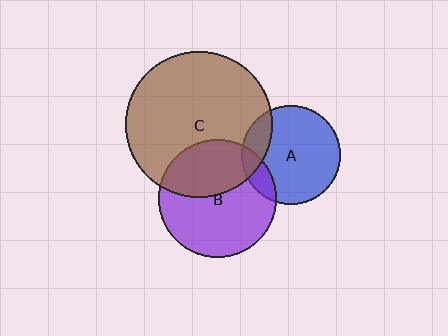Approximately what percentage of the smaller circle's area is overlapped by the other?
Approximately 40%.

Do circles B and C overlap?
Yes.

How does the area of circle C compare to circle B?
Approximately 1.5 times.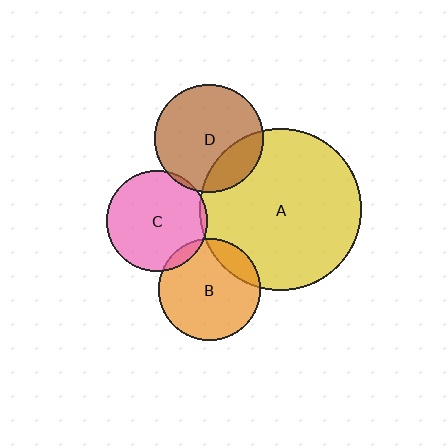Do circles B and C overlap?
Yes.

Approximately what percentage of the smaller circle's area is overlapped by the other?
Approximately 5%.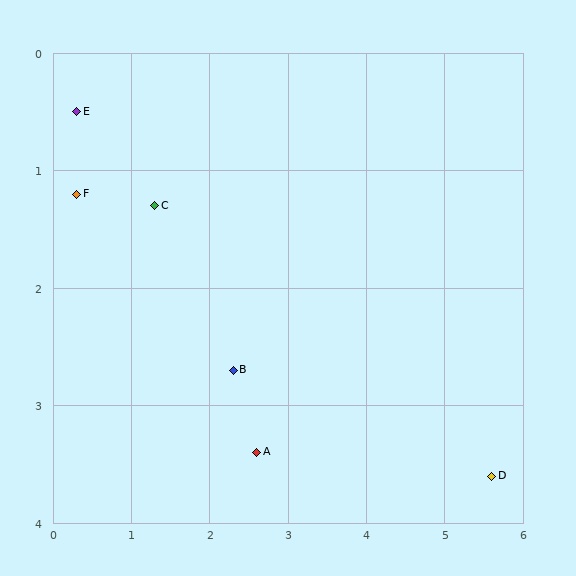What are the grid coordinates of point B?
Point B is at approximately (2.3, 2.7).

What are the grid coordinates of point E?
Point E is at approximately (0.3, 0.5).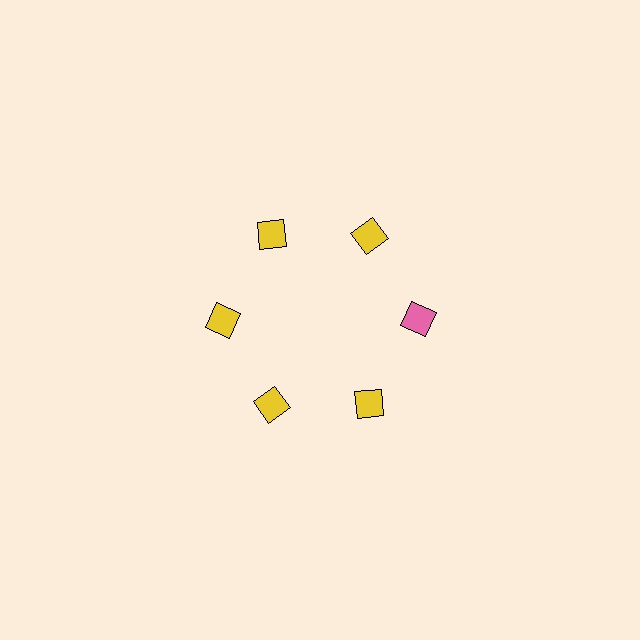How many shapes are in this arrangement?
There are 6 shapes arranged in a ring pattern.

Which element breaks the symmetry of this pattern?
The pink diamond at roughly the 3 o'clock position breaks the symmetry. All other shapes are yellow diamonds.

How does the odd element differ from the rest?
It has a different color: pink instead of yellow.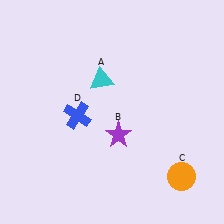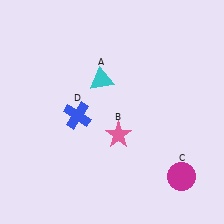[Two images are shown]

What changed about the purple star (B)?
In Image 1, B is purple. In Image 2, it changed to pink.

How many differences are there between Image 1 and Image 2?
There are 2 differences between the two images.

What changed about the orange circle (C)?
In Image 1, C is orange. In Image 2, it changed to magenta.